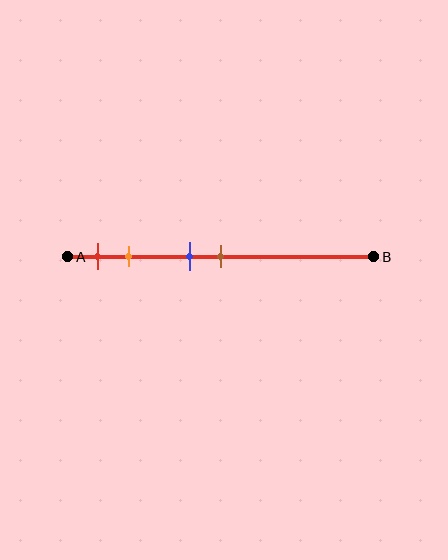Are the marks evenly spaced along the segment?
No, the marks are not evenly spaced.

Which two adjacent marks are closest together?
The blue and brown marks are the closest adjacent pair.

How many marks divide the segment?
There are 4 marks dividing the segment.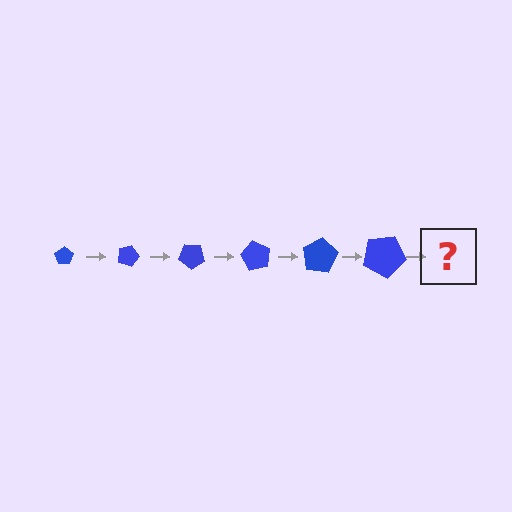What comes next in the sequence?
The next element should be a pentagon, larger than the previous one and rotated 120 degrees from the start.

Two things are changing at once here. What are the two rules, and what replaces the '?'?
The two rules are that the pentagon grows larger each step and it rotates 20 degrees each step. The '?' should be a pentagon, larger than the previous one and rotated 120 degrees from the start.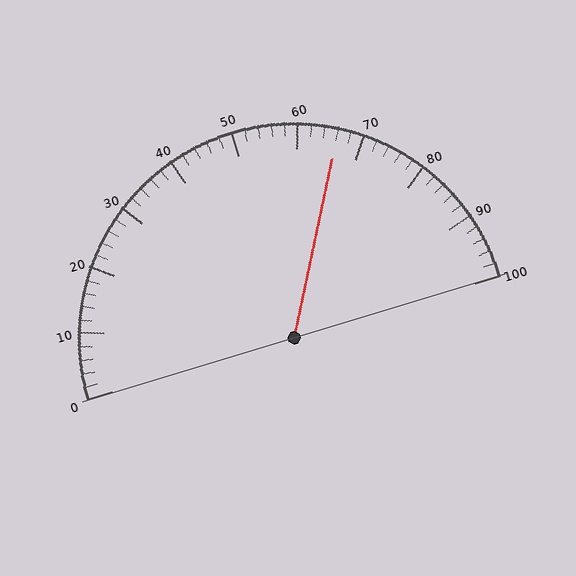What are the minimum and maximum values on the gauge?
The gauge ranges from 0 to 100.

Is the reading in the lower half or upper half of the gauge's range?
The reading is in the upper half of the range (0 to 100).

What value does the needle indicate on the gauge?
The needle indicates approximately 66.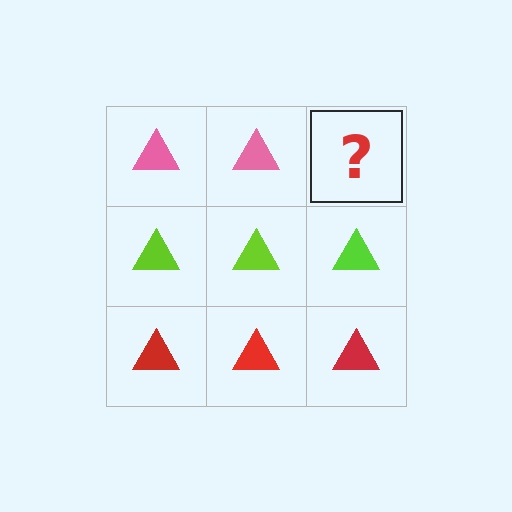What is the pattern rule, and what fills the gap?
The rule is that each row has a consistent color. The gap should be filled with a pink triangle.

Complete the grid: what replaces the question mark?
The question mark should be replaced with a pink triangle.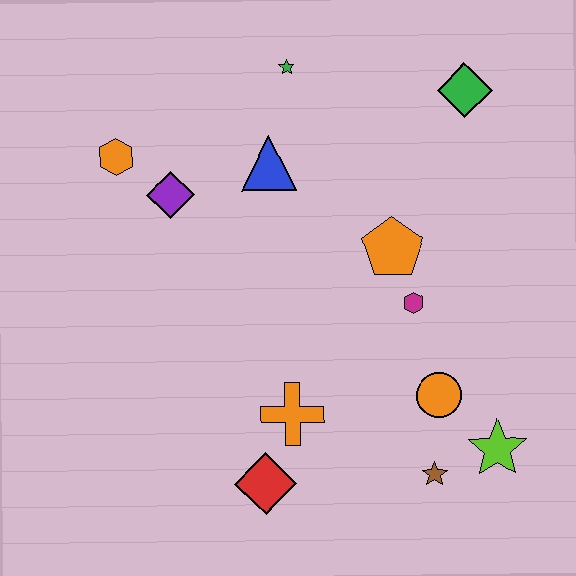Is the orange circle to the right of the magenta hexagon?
Yes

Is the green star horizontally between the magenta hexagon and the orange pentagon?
No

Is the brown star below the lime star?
Yes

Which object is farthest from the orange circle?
The orange hexagon is farthest from the orange circle.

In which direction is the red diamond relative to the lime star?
The red diamond is to the left of the lime star.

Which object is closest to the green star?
The blue triangle is closest to the green star.